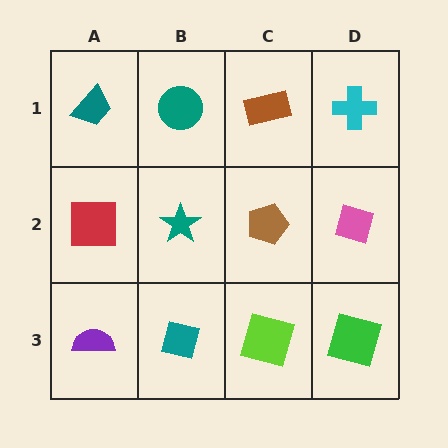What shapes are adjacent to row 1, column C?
A brown pentagon (row 2, column C), a teal circle (row 1, column B), a cyan cross (row 1, column D).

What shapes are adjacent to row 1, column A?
A red square (row 2, column A), a teal circle (row 1, column B).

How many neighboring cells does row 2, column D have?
3.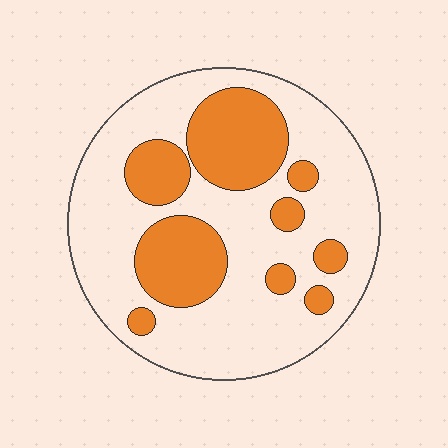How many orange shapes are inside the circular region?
9.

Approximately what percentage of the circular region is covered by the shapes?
Approximately 30%.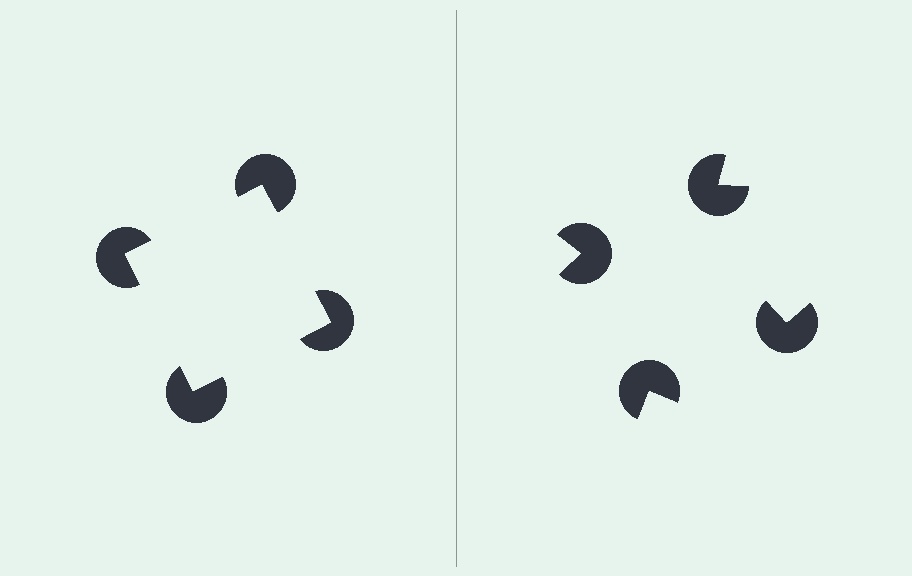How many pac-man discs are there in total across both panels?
8 — 4 on each side.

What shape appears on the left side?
An illusory square.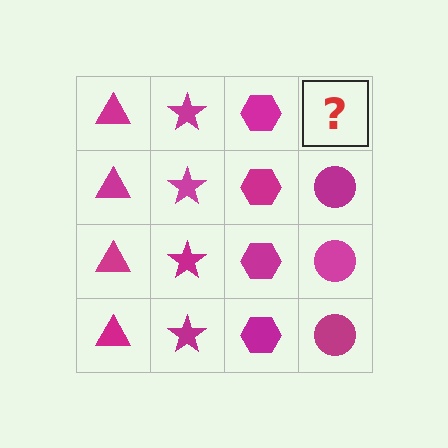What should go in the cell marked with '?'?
The missing cell should contain a magenta circle.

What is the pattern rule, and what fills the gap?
The rule is that each column has a consistent shape. The gap should be filled with a magenta circle.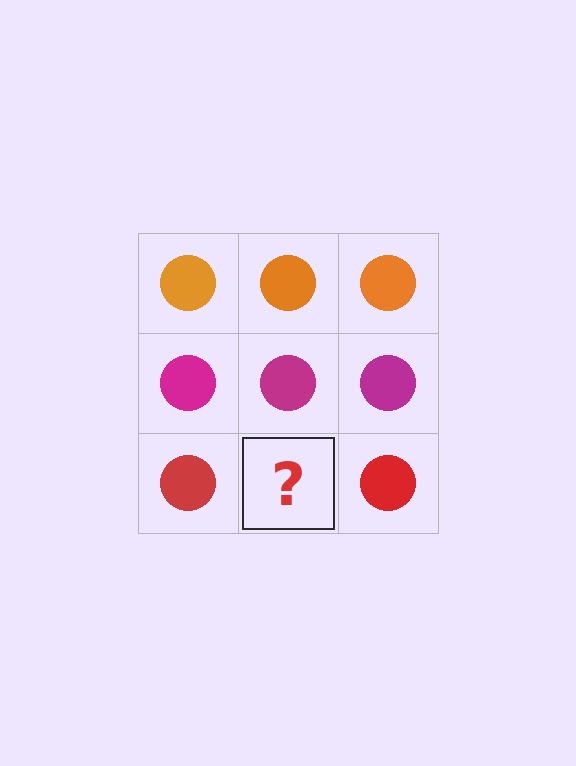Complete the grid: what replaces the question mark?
The question mark should be replaced with a red circle.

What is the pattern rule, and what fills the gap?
The rule is that each row has a consistent color. The gap should be filled with a red circle.